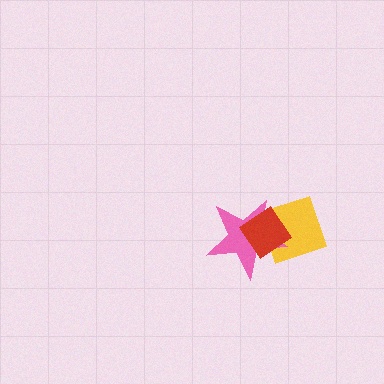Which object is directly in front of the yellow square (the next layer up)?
The pink star is directly in front of the yellow square.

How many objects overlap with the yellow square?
2 objects overlap with the yellow square.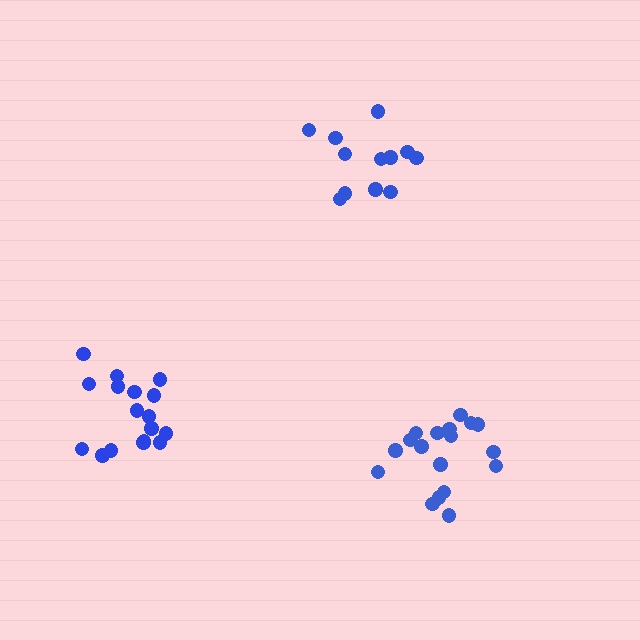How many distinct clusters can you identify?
There are 3 distinct clusters.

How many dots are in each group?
Group 1: 18 dots, Group 2: 12 dots, Group 3: 17 dots (47 total).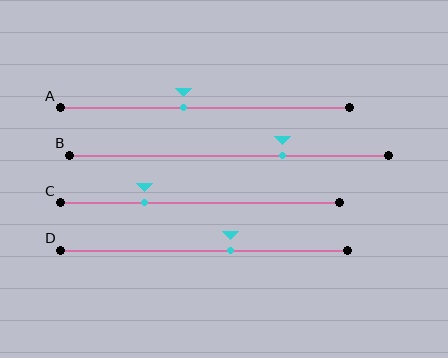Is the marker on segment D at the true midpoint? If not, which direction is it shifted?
No, the marker on segment D is shifted to the right by about 9% of the segment length.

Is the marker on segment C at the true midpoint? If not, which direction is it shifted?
No, the marker on segment C is shifted to the left by about 20% of the segment length.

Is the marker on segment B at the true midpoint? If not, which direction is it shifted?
No, the marker on segment B is shifted to the right by about 17% of the segment length.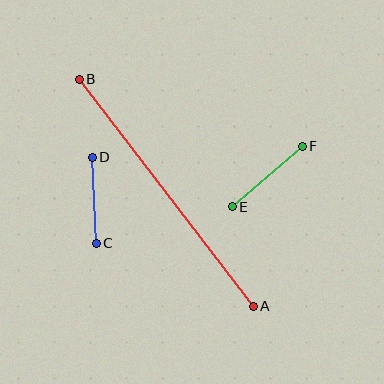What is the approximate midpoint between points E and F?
The midpoint is at approximately (267, 176) pixels.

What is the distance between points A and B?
The distance is approximately 286 pixels.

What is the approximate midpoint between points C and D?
The midpoint is at approximately (94, 200) pixels.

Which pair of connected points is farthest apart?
Points A and B are farthest apart.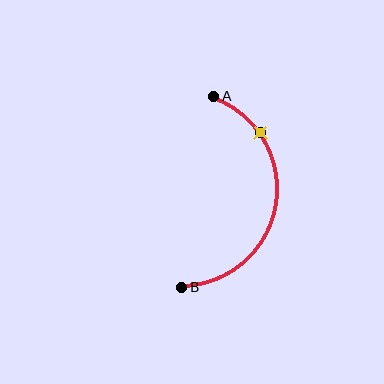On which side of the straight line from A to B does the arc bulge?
The arc bulges to the right of the straight line connecting A and B.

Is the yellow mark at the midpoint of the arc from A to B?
No. The yellow mark lies on the arc but is closer to endpoint A. The arc midpoint would be at the point on the curve equidistant along the arc from both A and B.